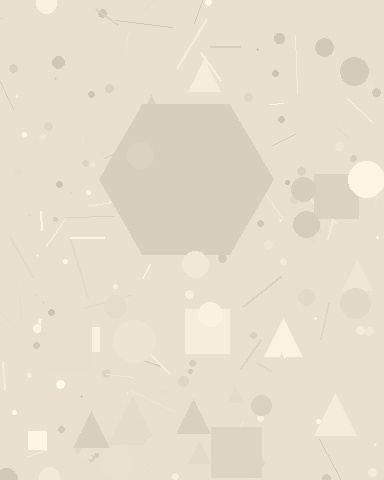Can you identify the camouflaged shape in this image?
The camouflaged shape is a hexagon.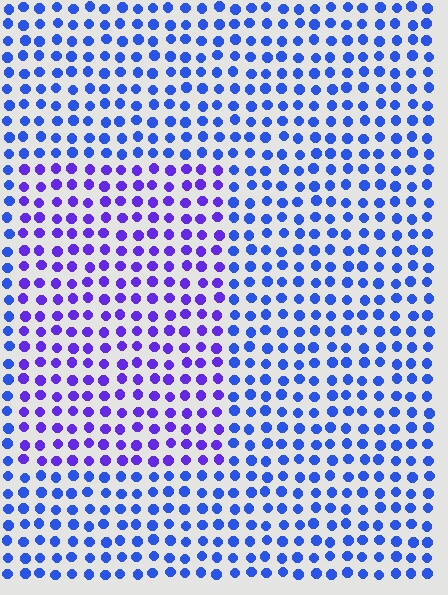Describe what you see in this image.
The image is filled with small blue elements in a uniform arrangement. A rectangle-shaped region is visible where the elements are tinted to a slightly different hue, forming a subtle color boundary.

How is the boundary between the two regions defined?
The boundary is defined purely by a slight shift in hue (about 33 degrees). Spacing, size, and orientation are identical on both sides.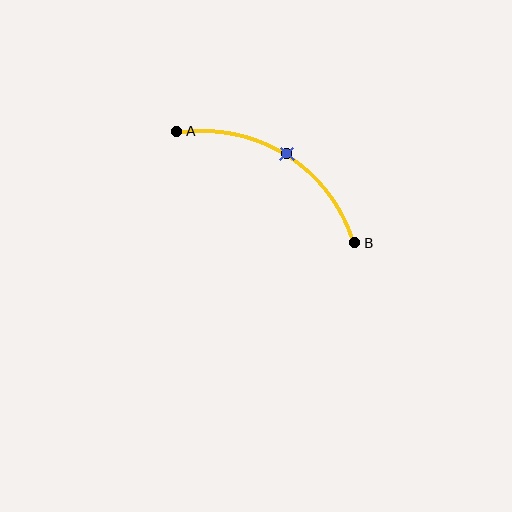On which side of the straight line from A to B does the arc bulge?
The arc bulges above the straight line connecting A and B.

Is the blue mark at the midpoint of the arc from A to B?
Yes. The blue mark lies on the arc at equal arc-length from both A and B — it is the arc midpoint.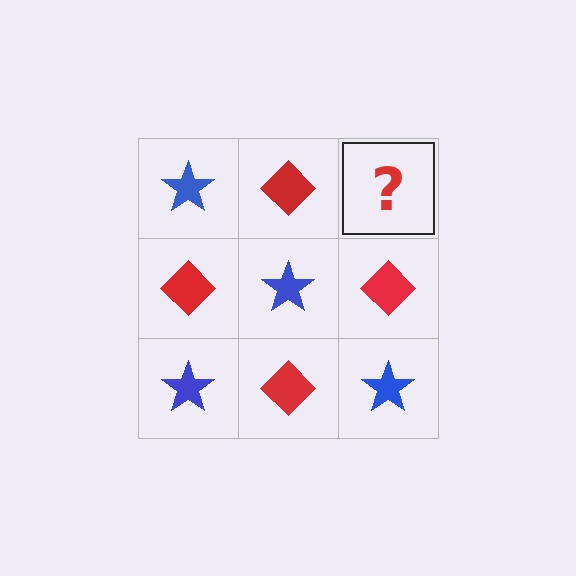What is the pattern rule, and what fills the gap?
The rule is that it alternates blue star and red diamond in a checkerboard pattern. The gap should be filled with a blue star.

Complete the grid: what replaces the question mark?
The question mark should be replaced with a blue star.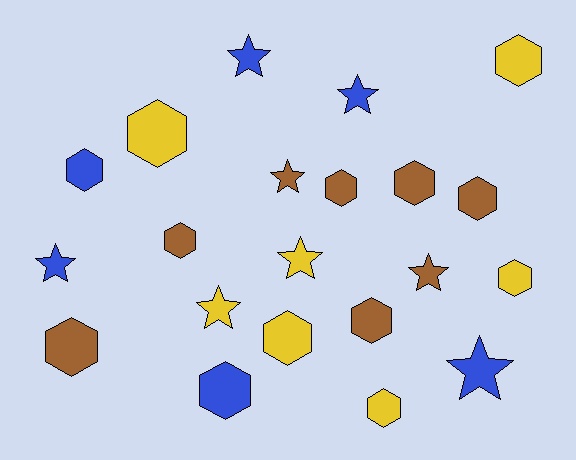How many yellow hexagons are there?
There are 5 yellow hexagons.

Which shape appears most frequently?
Hexagon, with 13 objects.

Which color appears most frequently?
Brown, with 8 objects.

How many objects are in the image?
There are 21 objects.